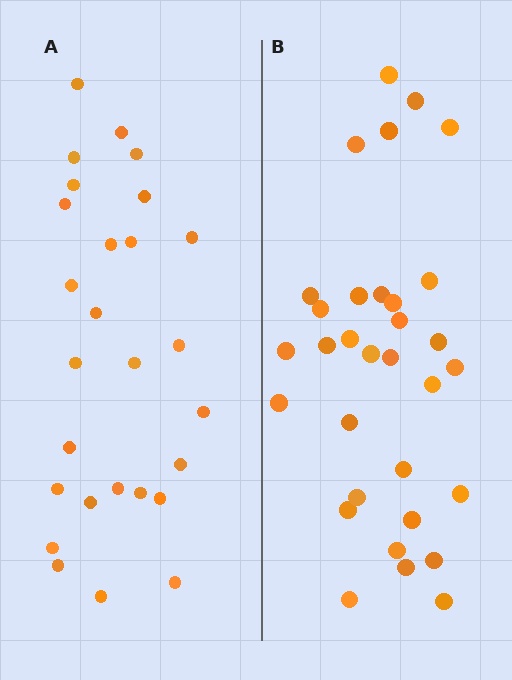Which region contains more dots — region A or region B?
Region B (the right region) has more dots.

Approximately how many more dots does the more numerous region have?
Region B has about 5 more dots than region A.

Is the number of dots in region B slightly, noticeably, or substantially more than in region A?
Region B has only slightly more — the two regions are fairly close. The ratio is roughly 1.2 to 1.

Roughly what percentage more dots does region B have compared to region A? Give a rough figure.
About 20% more.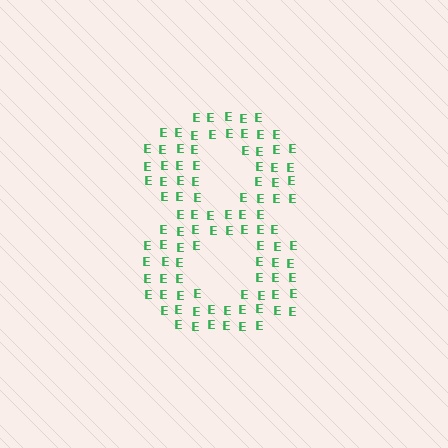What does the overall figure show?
The overall figure shows the digit 8.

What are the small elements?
The small elements are letter E's.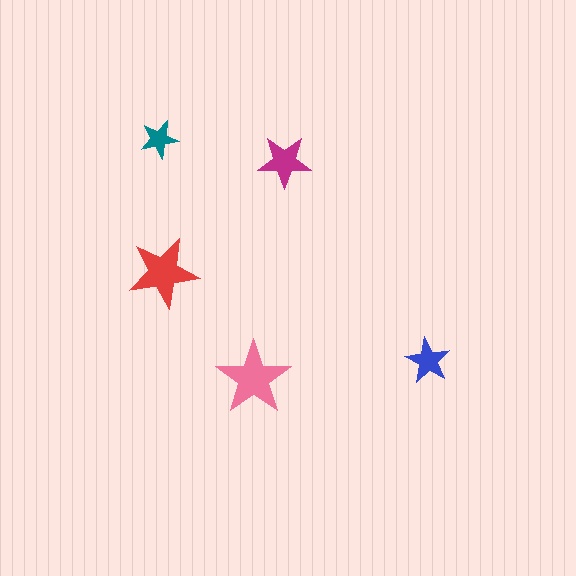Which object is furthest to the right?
The blue star is rightmost.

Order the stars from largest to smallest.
the pink one, the red one, the magenta one, the blue one, the teal one.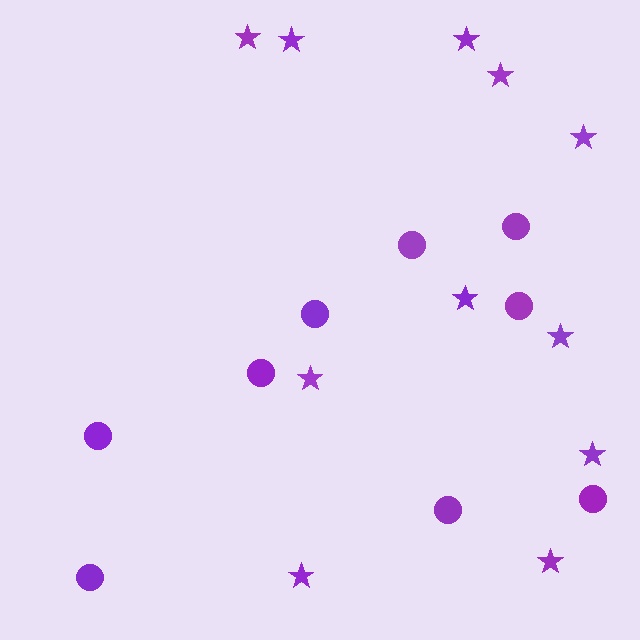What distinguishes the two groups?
There are 2 groups: one group of circles (9) and one group of stars (11).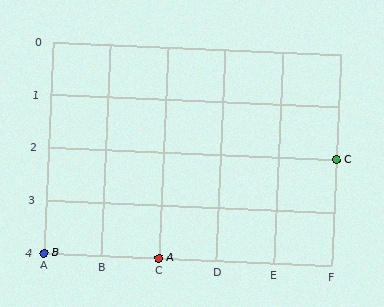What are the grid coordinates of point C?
Point C is at grid coordinates (F, 2).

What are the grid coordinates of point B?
Point B is at grid coordinates (A, 4).